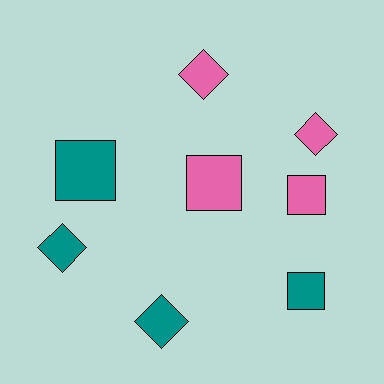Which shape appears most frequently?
Diamond, with 4 objects.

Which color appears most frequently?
Pink, with 4 objects.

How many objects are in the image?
There are 8 objects.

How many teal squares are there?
There are 2 teal squares.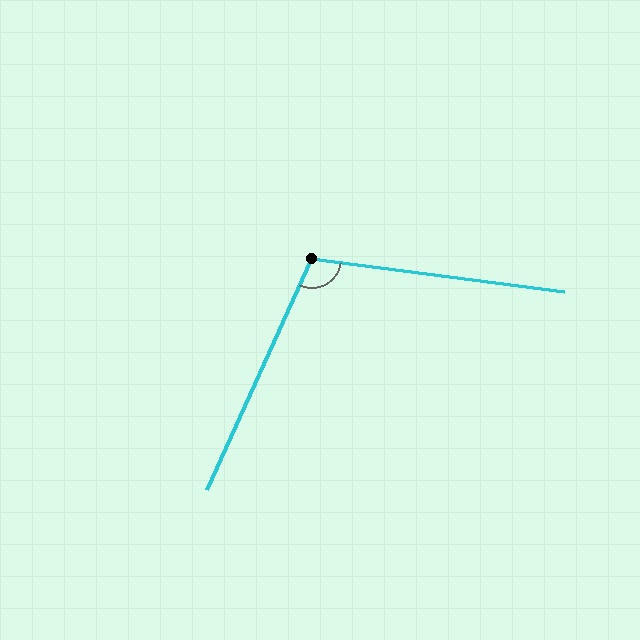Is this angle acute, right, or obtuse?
It is obtuse.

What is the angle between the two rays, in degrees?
Approximately 107 degrees.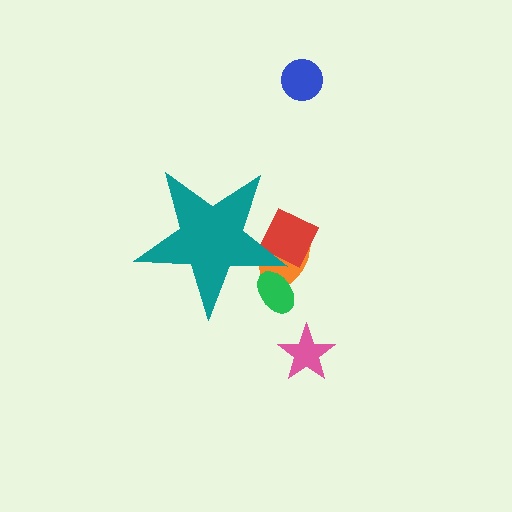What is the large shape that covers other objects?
A teal star.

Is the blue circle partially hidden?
No, the blue circle is fully visible.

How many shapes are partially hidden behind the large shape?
3 shapes are partially hidden.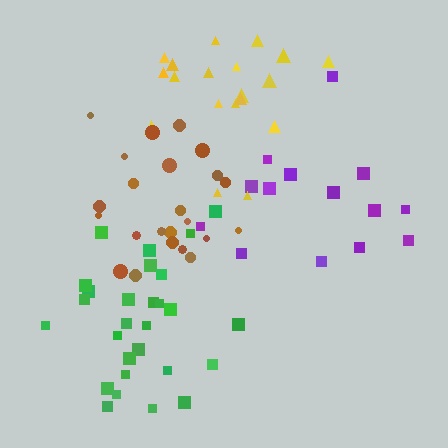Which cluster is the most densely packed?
Brown.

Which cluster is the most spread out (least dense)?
Purple.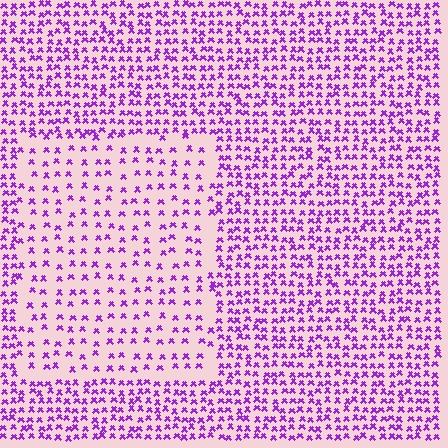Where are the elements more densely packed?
The elements are more densely packed outside the rectangle boundary.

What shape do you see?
I see a rectangle.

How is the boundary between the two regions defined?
The boundary is defined by a change in element density (approximately 2.1x ratio). All elements are the same color, size, and shape.